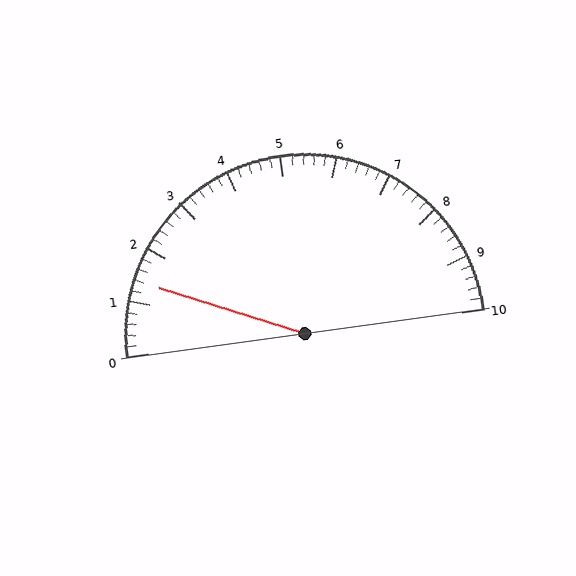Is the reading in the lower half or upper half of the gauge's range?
The reading is in the lower half of the range (0 to 10).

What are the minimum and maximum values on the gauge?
The gauge ranges from 0 to 10.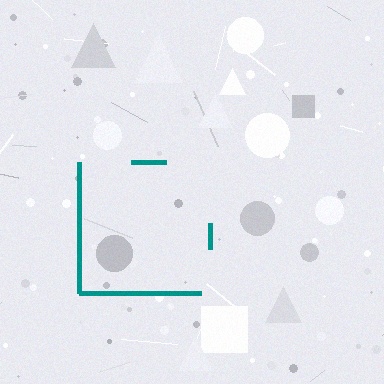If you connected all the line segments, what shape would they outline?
They would outline a square.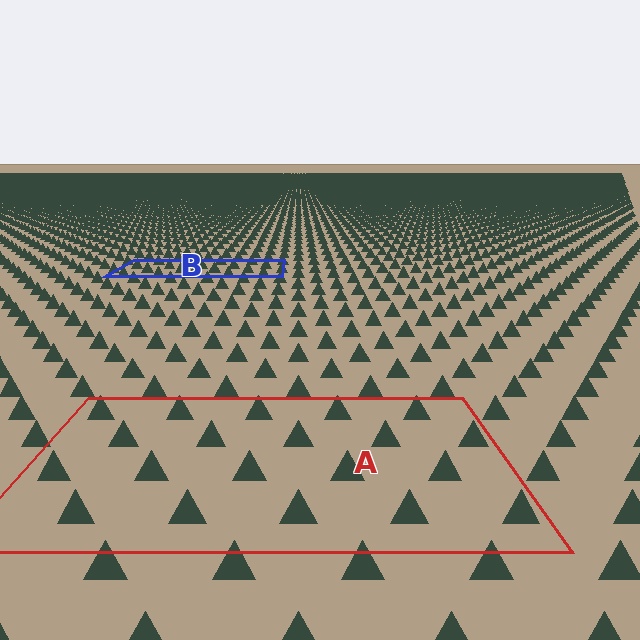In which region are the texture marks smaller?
The texture marks are smaller in region B, because it is farther away.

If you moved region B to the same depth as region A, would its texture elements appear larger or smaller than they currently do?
They would appear larger. At a closer depth, the same texture elements are projected at a bigger on-screen size.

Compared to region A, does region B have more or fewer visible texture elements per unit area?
Region B has more texture elements per unit area — they are packed more densely because it is farther away.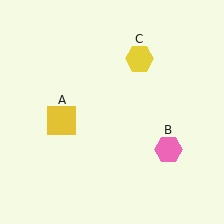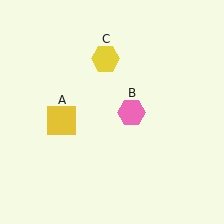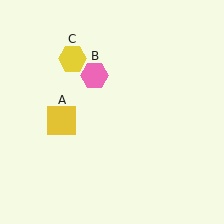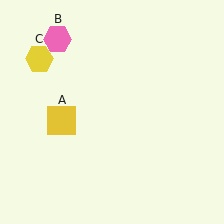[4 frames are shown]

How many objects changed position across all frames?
2 objects changed position: pink hexagon (object B), yellow hexagon (object C).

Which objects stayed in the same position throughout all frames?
Yellow square (object A) remained stationary.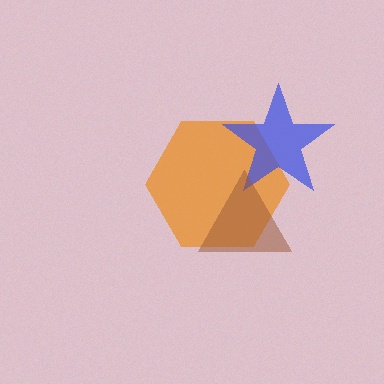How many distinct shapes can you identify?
There are 3 distinct shapes: an orange hexagon, a blue star, a brown triangle.